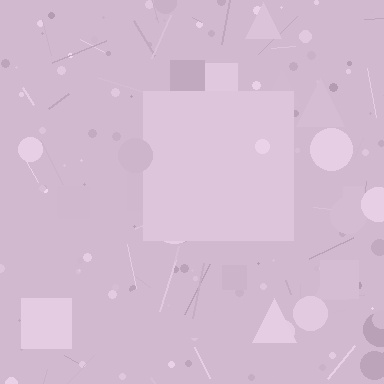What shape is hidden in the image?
A square is hidden in the image.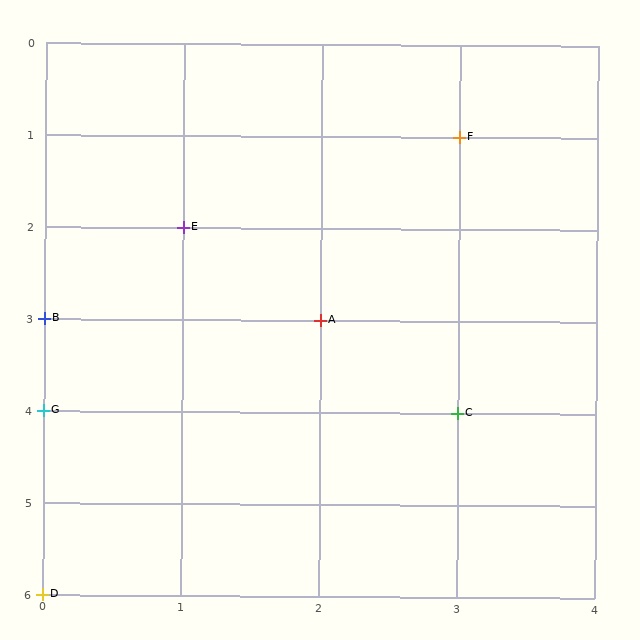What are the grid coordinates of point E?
Point E is at grid coordinates (1, 2).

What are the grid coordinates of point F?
Point F is at grid coordinates (3, 1).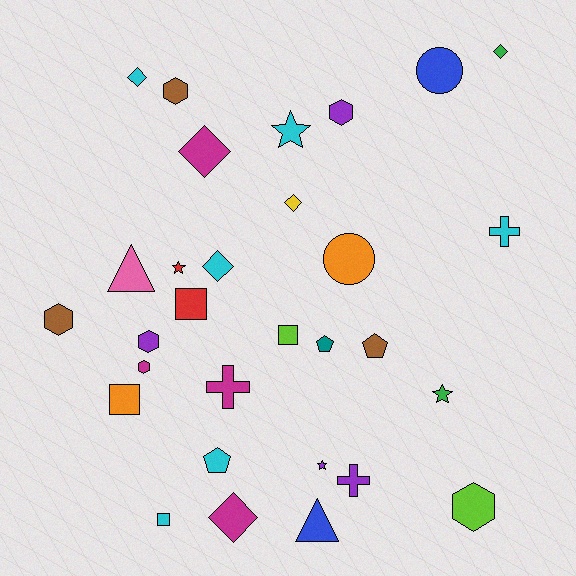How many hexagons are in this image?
There are 6 hexagons.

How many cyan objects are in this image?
There are 6 cyan objects.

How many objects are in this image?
There are 30 objects.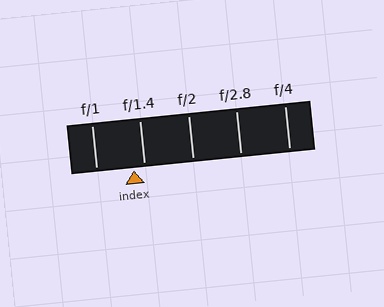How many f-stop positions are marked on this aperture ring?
There are 5 f-stop positions marked.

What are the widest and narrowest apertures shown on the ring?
The widest aperture shown is f/1 and the narrowest is f/4.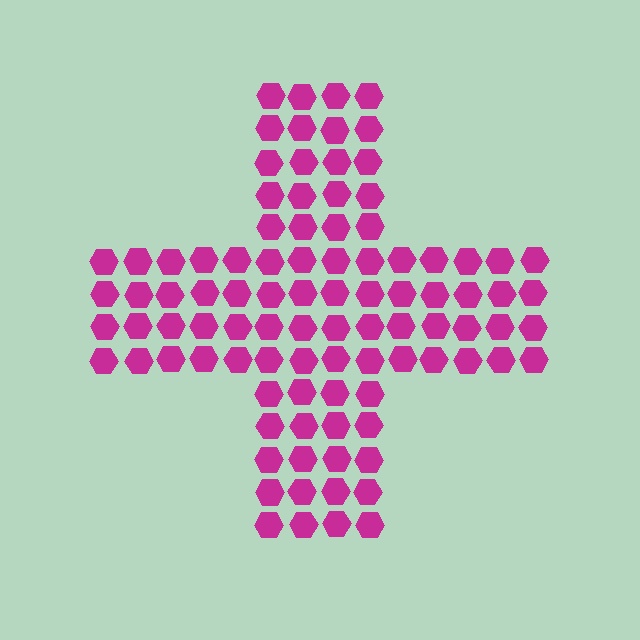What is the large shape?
The large shape is a cross.